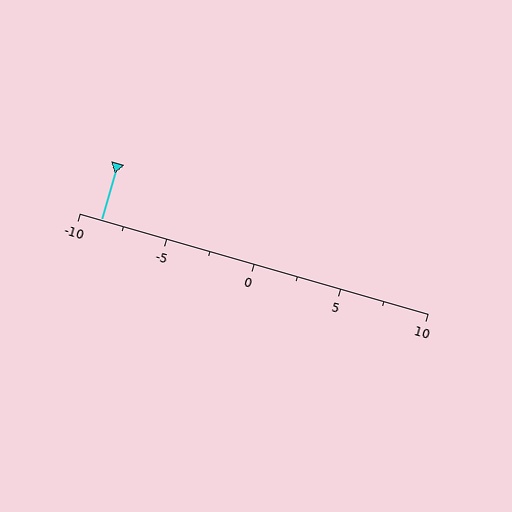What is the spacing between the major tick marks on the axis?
The major ticks are spaced 5 apart.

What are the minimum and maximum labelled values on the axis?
The axis runs from -10 to 10.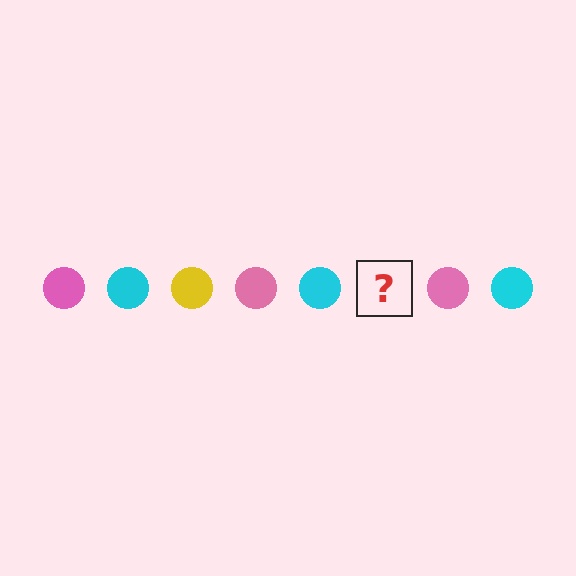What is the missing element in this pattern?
The missing element is a yellow circle.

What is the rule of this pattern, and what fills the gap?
The rule is that the pattern cycles through pink, cyan, yellow circles. The gap should be filled with a yellow circle.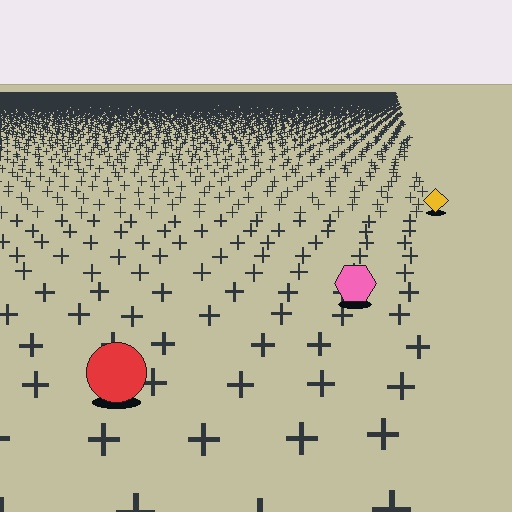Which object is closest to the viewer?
The red circle is closest. The texture marks near it are larger and more spread out.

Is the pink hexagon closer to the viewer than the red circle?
No. The red circle is closer — you can tell from the texture gradient: the ground texture is coarser near it.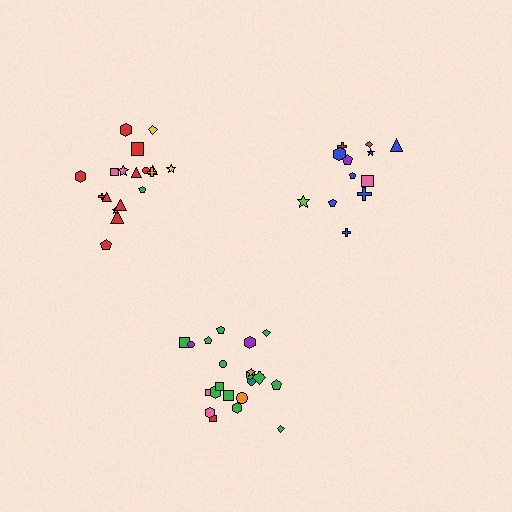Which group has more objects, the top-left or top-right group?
The top-left group.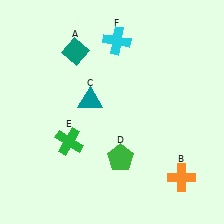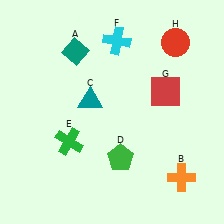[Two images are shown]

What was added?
A red square (G), a red circle (H) were added in Image 2.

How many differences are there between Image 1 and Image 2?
There are 2 differences between the two images.